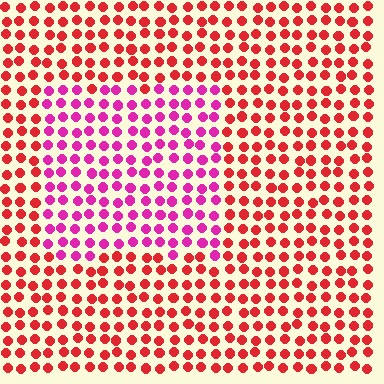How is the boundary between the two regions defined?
The boundary is defined purely by a slight shift in hue (about 41 degrees). Spacing, size, and orientation are identical on both sides.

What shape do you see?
I see a rectangle.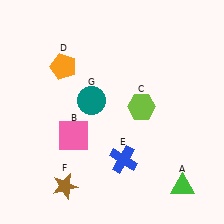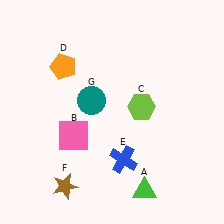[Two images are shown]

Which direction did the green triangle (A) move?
The green triangle (A) moved left.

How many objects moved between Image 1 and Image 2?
1 object moved between the two images.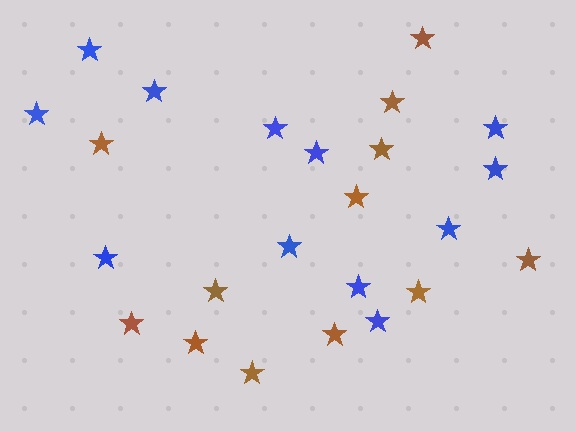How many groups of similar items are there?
There are 2 groups: one group of brown stars (12) and one group of blue stars (12).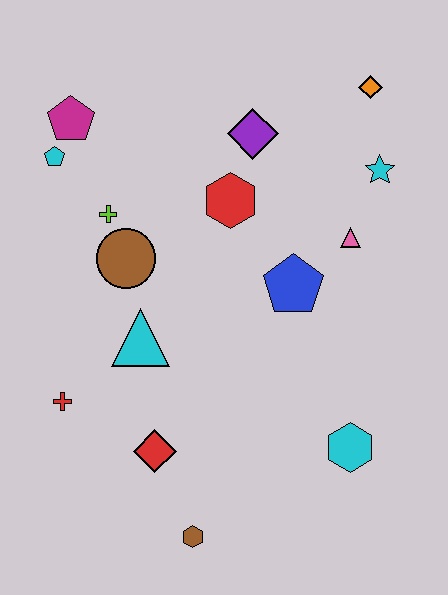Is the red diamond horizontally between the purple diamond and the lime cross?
Yes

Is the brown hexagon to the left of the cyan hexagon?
Yes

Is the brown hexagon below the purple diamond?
Yes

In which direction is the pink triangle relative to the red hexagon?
The pink triangle is to the right of the red hexagon.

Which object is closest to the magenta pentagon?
The cyan pentagon is closest to the magenta pentagon.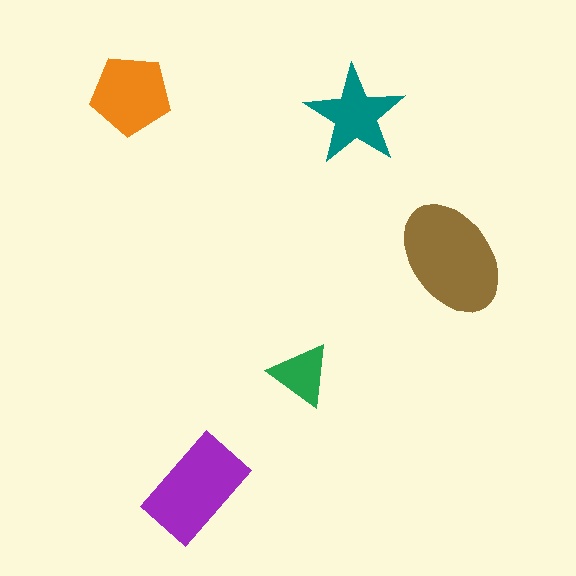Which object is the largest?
The brown ellipse.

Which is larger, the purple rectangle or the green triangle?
The purple rectangle.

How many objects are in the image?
There are 5 objects in the image.